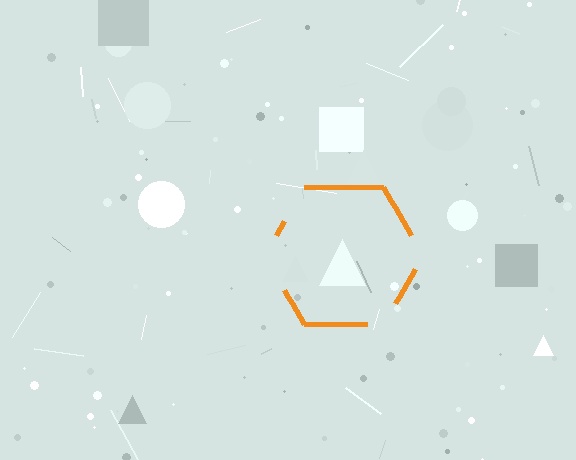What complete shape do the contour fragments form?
The contour fragments form a hexagon.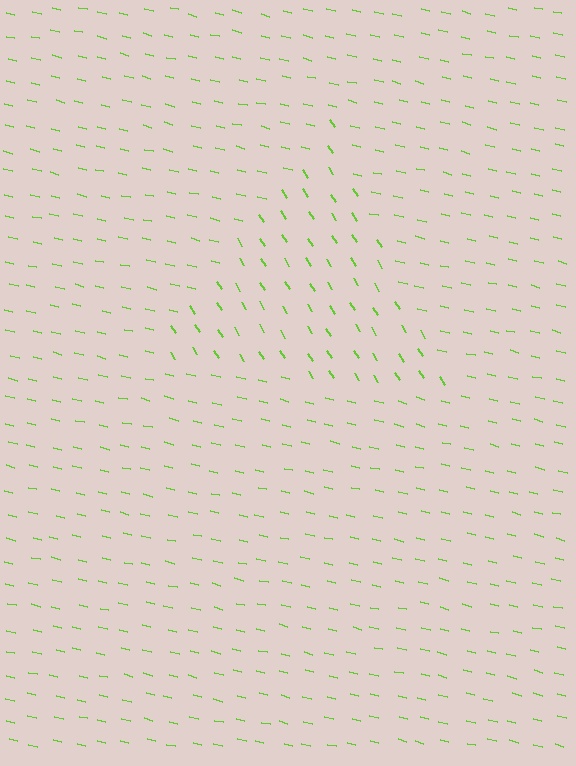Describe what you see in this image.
The image is filled with small lime line segments. A triangle region in the image has lines oriented differently from the surrounding lines, creating a visible texture boundary.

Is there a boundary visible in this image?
Yes, there is a texture boundary formed by a change in line orientation.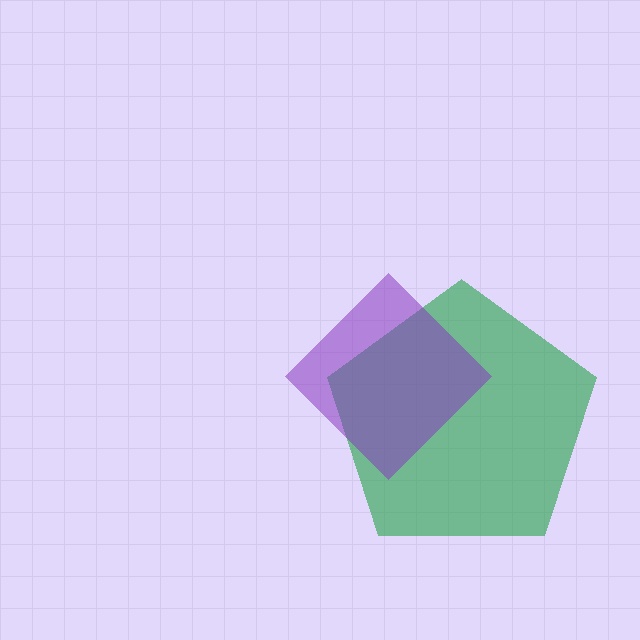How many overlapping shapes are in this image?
There are 2 overlapping shapes in the image.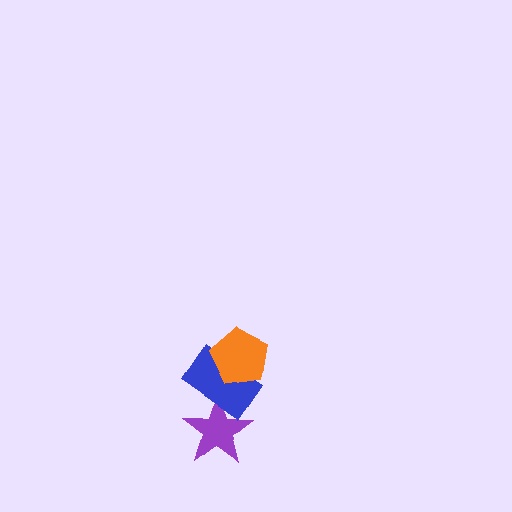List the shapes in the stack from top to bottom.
From top to bottom: the orange pentagon, the blue rectangle, the purple star.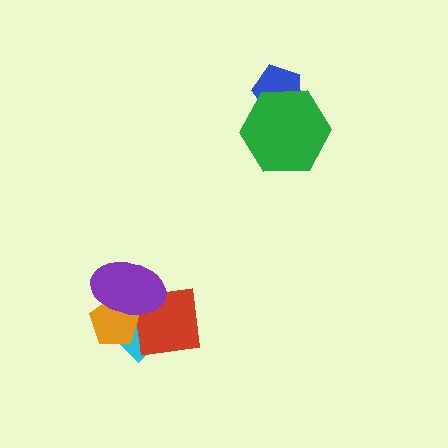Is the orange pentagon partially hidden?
Yes, it is partially covered by another shape.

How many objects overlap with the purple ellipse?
3 objects overlap with the purple ellipse.